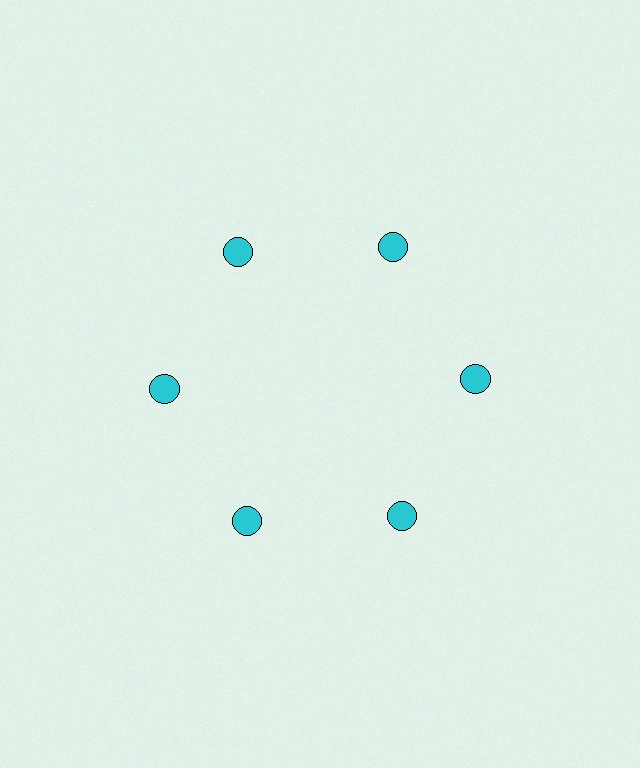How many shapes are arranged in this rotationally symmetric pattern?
There are 6 shapes, arranged in 6 groups of 1.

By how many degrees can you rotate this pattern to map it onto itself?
The pattern maps onto itself every 60 degrees of rotation.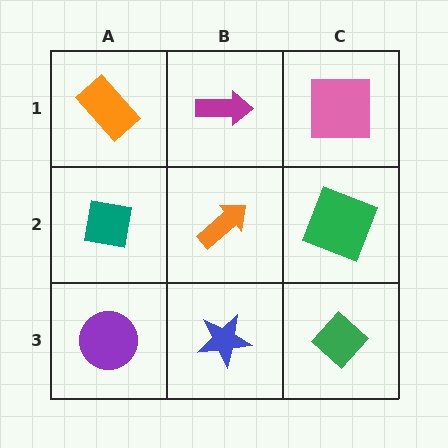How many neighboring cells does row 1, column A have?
2.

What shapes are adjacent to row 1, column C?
A green square (row 2, column C), a magenta arrow (row 1, column B).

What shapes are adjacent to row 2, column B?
A magenta arrow (row 1, column B), a blue star (row 3, column B), a teal square (row 2, column A), a green square (row 2, column C).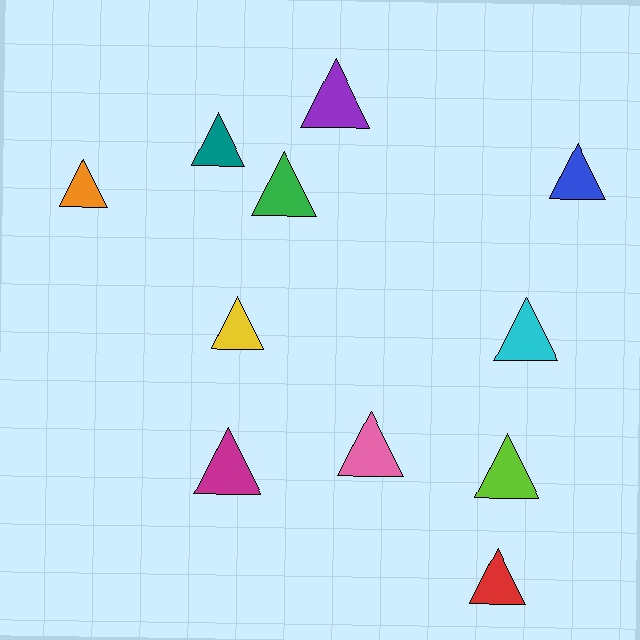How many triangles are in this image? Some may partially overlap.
There are 11 triangles.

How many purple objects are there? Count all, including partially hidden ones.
There is 1 purple object.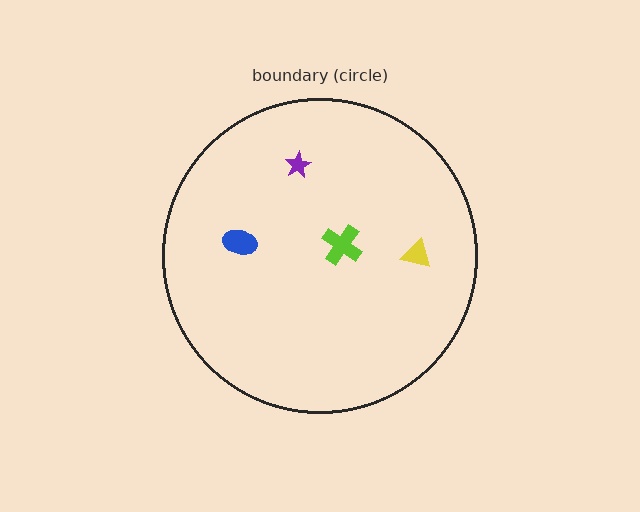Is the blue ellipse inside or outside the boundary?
Inside.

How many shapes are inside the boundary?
4 inside, 0 outside.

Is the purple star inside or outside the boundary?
Inside.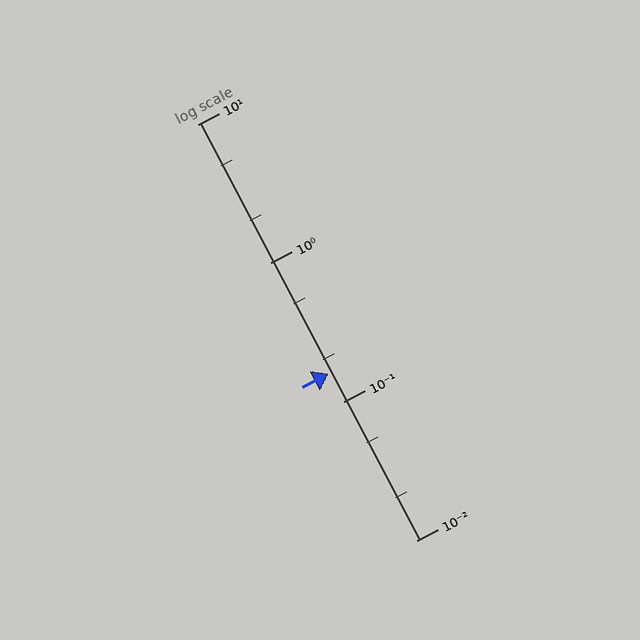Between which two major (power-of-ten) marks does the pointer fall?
The pointer is between 0.1 and 1.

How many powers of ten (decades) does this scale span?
The scale spans 3 decades, from 0.01 to 10.